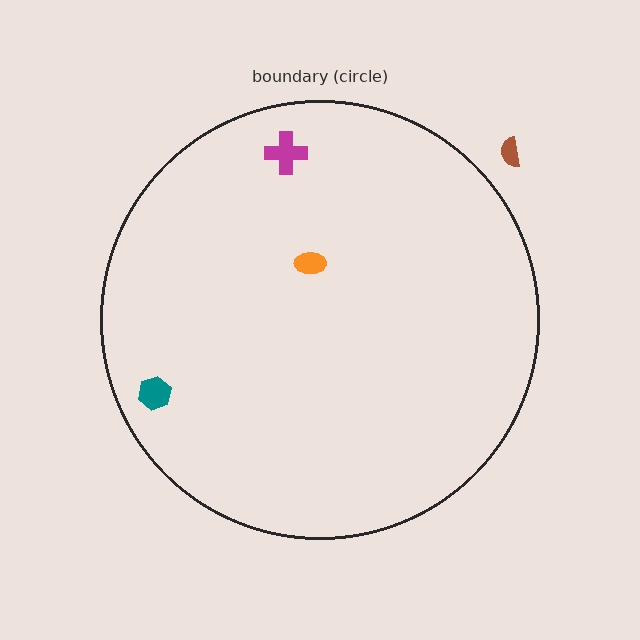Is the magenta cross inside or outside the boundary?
Inside.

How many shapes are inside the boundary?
3 inside, 1 outside.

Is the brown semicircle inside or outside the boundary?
Outside.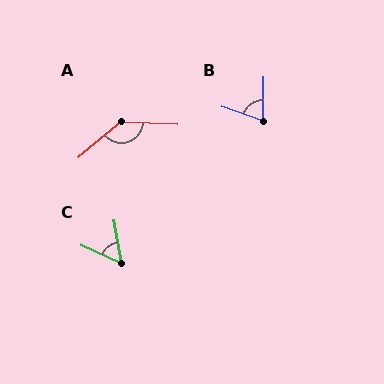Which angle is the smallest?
C, at approximately 55 degrees.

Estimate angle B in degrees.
Approximately 72 degrees.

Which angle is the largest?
A, at approximately 137 degrees.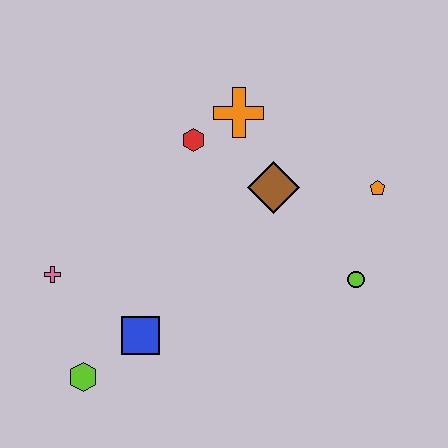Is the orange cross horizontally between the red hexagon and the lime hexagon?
No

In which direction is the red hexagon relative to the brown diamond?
The red hexagon is to the left of the brown diamond.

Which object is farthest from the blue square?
The orange pentagon is farthest from the blue square.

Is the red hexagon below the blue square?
No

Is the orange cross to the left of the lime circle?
Yes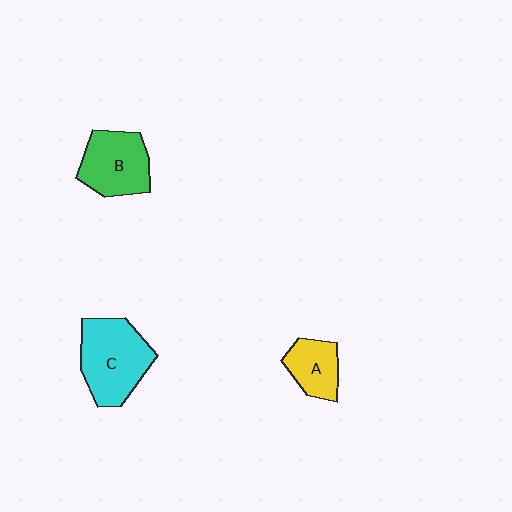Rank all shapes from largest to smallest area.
From largest to smallest: C (cyan), B (green), A (yellow).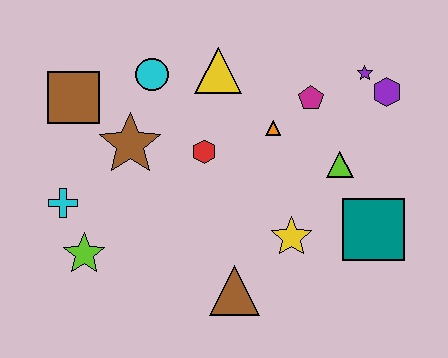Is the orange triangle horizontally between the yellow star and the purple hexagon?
No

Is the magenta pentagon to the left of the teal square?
Yes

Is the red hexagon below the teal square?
No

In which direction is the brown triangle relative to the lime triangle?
The brown triangle is below the lime triangle.